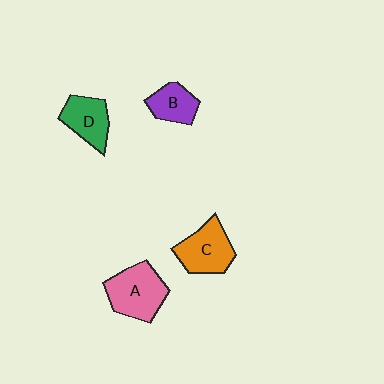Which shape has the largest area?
Shape A (pink).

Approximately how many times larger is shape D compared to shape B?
Approximately 1.2 times.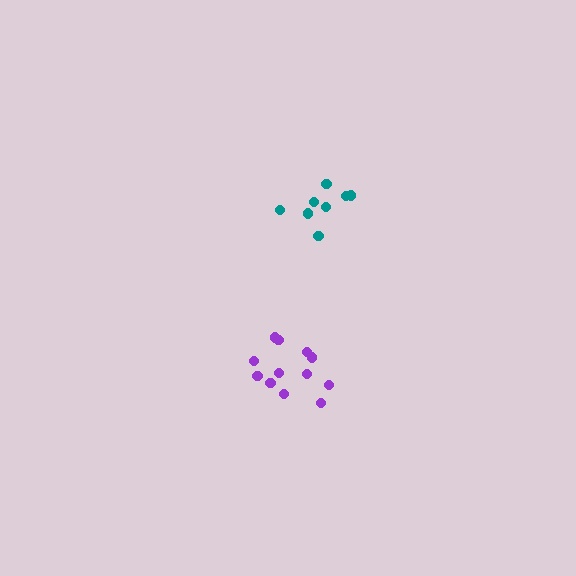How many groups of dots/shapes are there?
There are 2 groups.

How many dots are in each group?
Group 1: 12 dots, Group 2: 8 dots (20 total).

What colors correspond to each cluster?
The clusters are colored: purple, teal.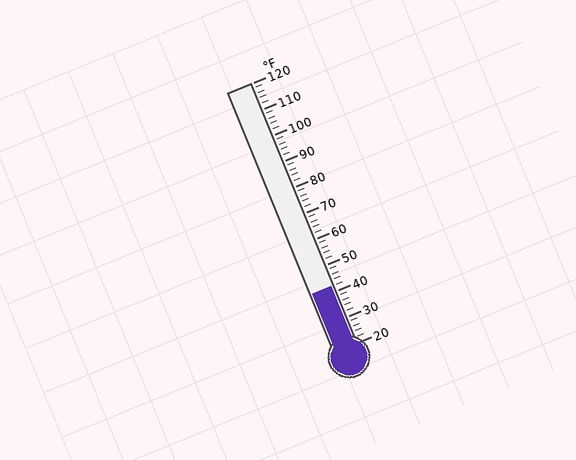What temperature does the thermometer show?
The thermometer shows approximately 42°F.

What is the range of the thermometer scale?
The thermometer scale ranges from 20°F to 120°F.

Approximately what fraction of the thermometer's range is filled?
The thermometer is filled to approximately 20% of its range.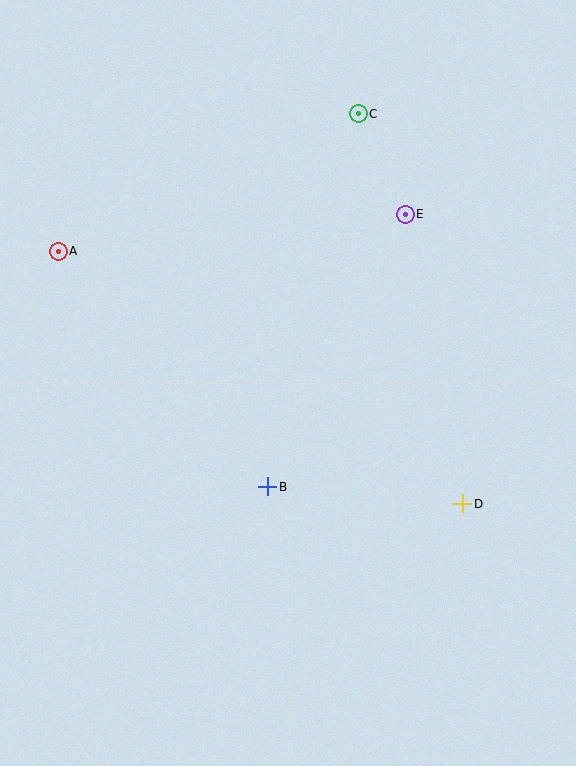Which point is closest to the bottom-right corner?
Point D is closest to the bottom-right corner.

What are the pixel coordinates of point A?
Point A is at (58, 251).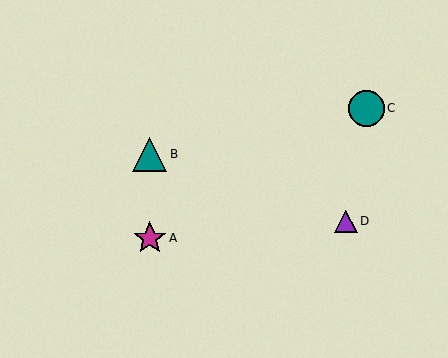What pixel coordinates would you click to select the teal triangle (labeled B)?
Click at (150, 154) to select the teal triangle B.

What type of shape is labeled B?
Shape B is a teal triangle.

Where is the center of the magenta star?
The center of the magenta star is at (150, 238).